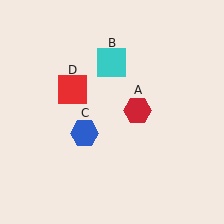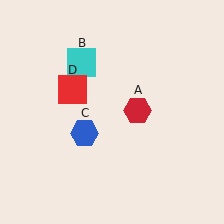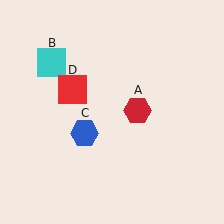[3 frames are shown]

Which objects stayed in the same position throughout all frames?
Red hexagon (object A) and blue hexagon (object C) and red square (object D) remained stationary.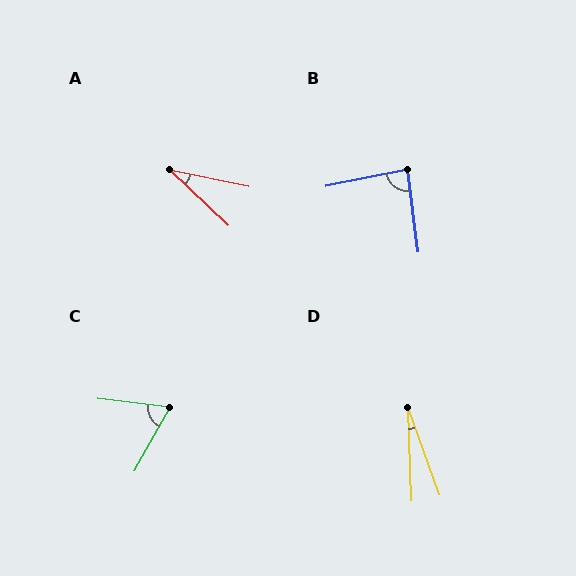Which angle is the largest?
B, at approximately 86 degrees.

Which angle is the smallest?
D, at approximately 18 degrees.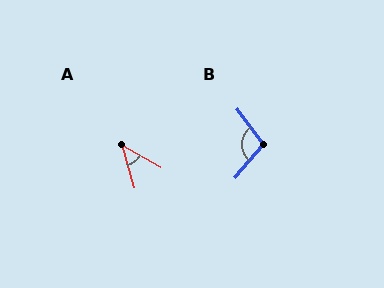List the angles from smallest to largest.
A (44°), B (102°).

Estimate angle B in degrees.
Approximately 102 degrees.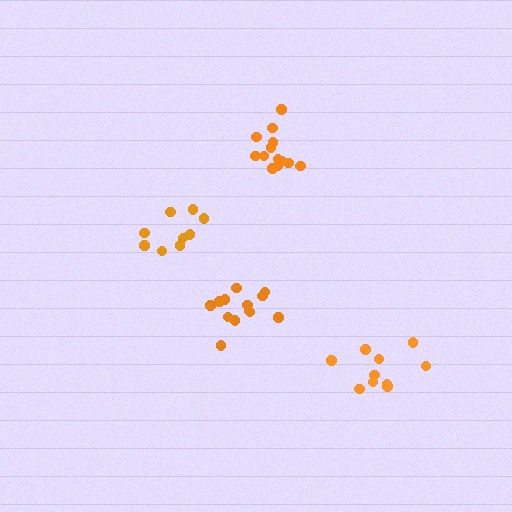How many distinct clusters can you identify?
There are 4 distinct clusters.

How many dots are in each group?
Group 1: 10 dots, Group 2: 13 dots, Group 3: 9 dots, Group 4: 13 dots (45 total).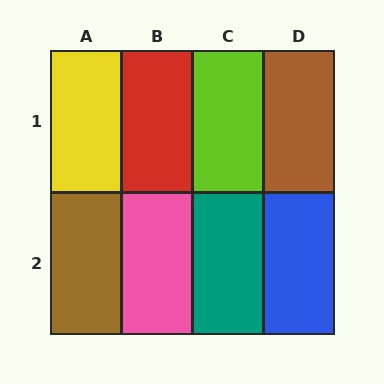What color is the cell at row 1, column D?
Brown.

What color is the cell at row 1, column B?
Red.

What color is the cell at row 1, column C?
Lime.